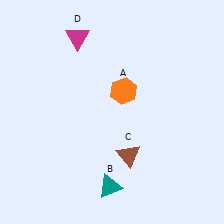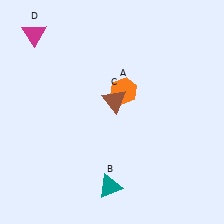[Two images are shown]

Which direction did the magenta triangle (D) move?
The magenta triangle (D) moved left.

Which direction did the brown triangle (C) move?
The brown triangle (C) moved up.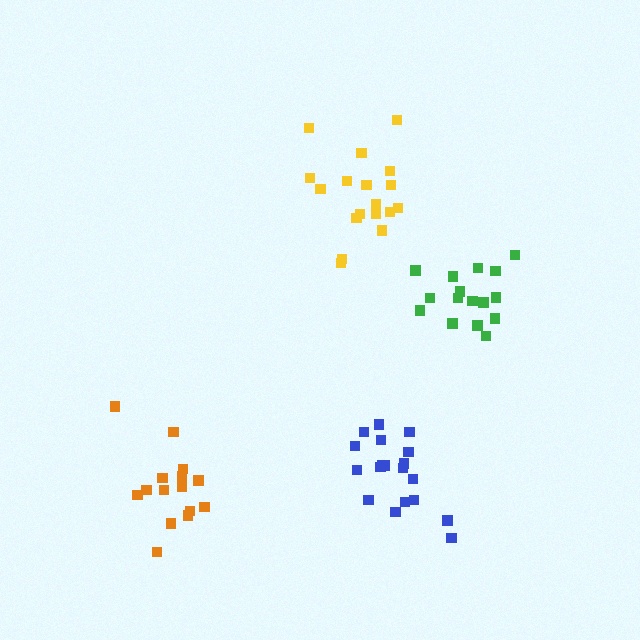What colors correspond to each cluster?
The clusters are colored: green, blue, orange, yellow.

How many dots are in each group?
Group 1: 16 dots, Group 2: 19 dots, Group 3: 15 dots, Group 4: 18 dots (68 total).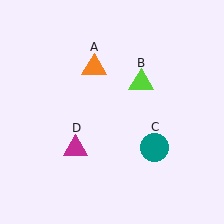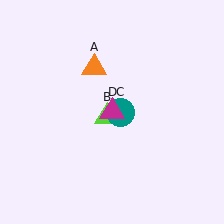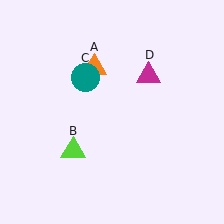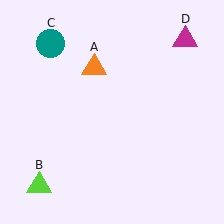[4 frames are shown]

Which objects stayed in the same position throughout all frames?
Orange triangle (object A) remained stationary.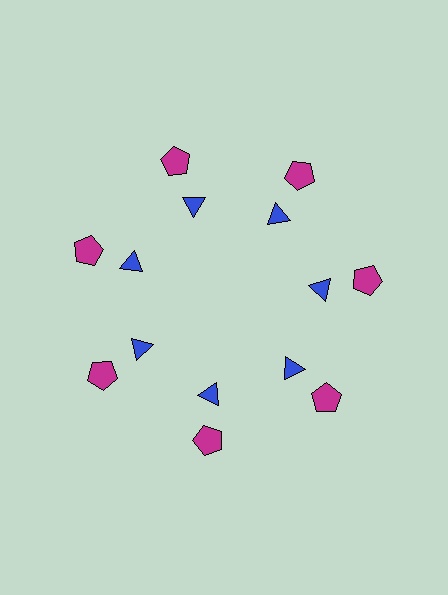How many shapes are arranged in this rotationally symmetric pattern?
There are 14 shapes, arranged in 7 groups of 2.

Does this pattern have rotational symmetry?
Yes, this pattern has 7-fold rotational symmetry. It looks the same after rotating 51 degrees around the center.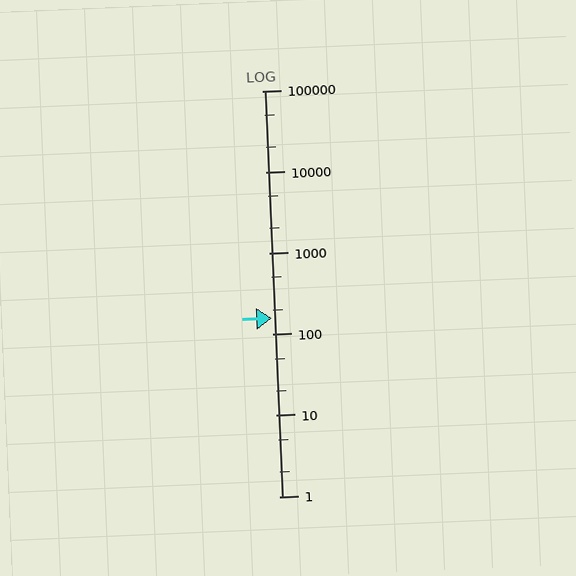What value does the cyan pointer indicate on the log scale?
The pointer indicates approximately 160.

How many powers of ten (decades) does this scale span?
The scale spans 5 decades, from 1 to 100000.